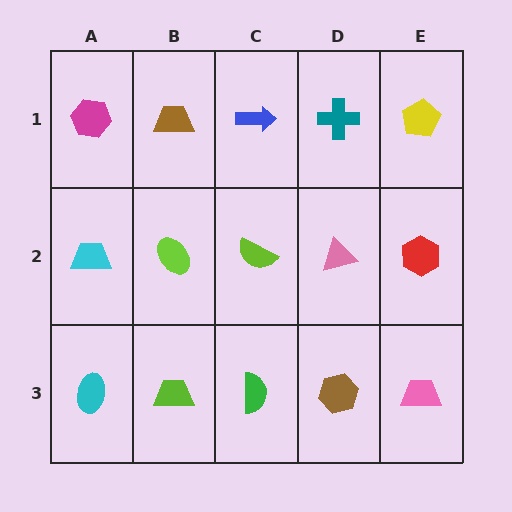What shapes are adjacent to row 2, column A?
A magenta hexagon (row 1, column A), a cyan ellipse (row 3, column A), a lime ellipse (row 2, column B).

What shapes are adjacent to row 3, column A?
A cyan trapezoid (row 2, column A), a lime trapezoid (row 3, column B).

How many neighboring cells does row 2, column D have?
4.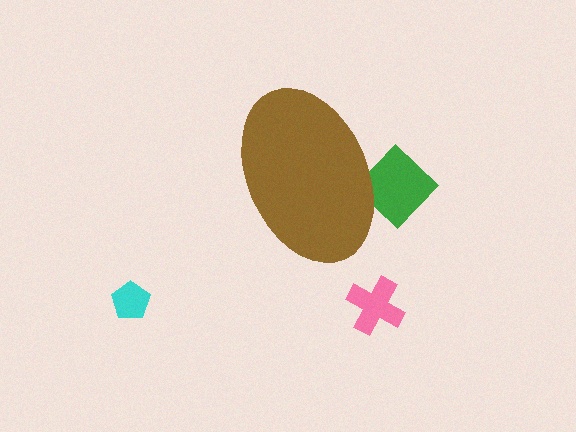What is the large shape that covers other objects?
A brown ellipse.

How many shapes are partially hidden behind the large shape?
1 shape is partially hidden.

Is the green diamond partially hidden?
Yes, the green diamond is partially hidden behind the brown ellipse.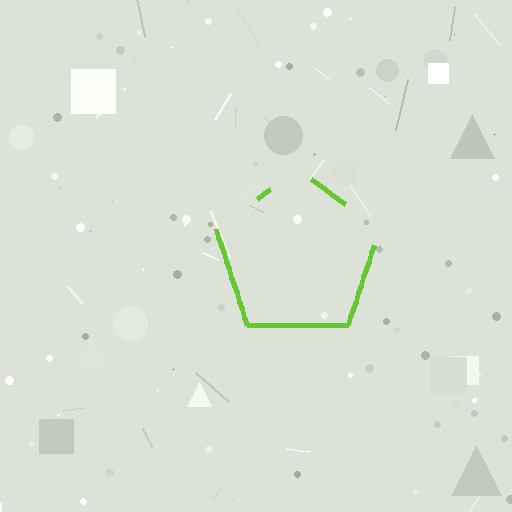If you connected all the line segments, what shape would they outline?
They would outline a pentagon.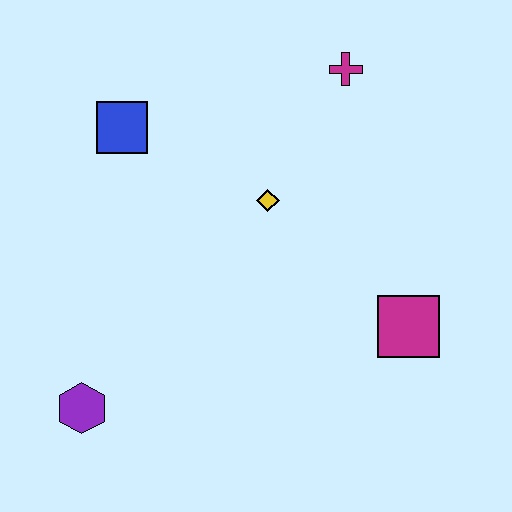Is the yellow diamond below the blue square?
Yes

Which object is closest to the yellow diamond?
The magenta cross is closest to the yellow diamond.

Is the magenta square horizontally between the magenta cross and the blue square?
No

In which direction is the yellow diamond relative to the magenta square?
The yellow diamond is to the left of the magenta square.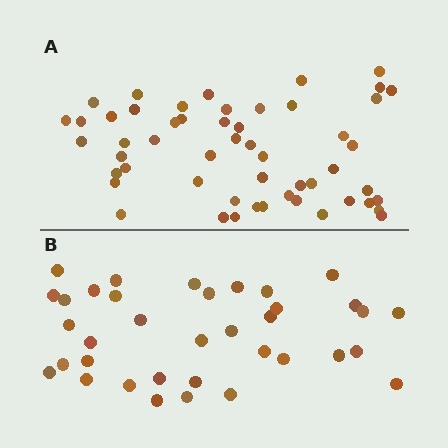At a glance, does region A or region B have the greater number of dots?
Region A (the top region) has more dots.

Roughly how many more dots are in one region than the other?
Region A has approximately 15 more dots than region B.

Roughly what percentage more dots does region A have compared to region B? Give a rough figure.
About 45% more.